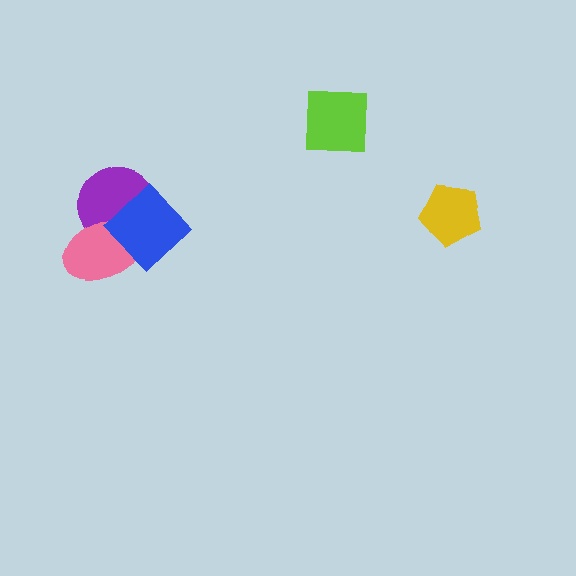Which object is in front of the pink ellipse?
The blue diamond is in front of the pink ellipse.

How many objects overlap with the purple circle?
2 objects overlap with the purple circle.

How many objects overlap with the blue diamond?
2 objects overlap with the blue diamond.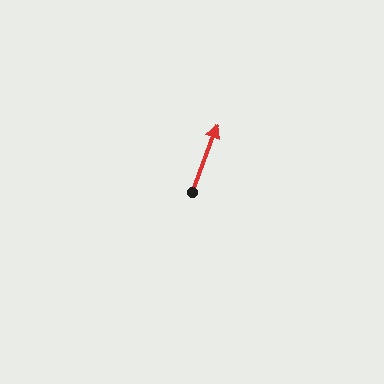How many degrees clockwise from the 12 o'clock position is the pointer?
Approximately 21 degrees.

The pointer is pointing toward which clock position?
Roughly 1 o'clock.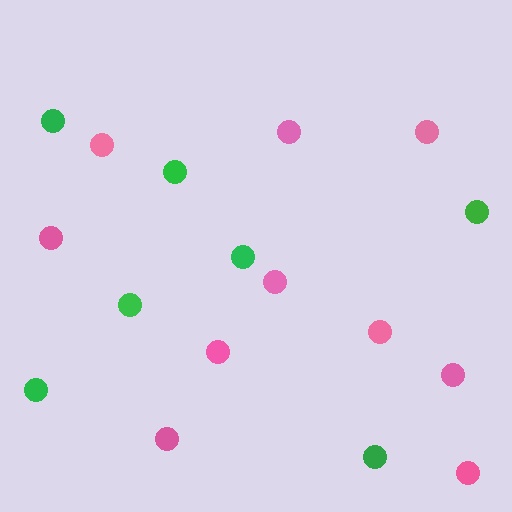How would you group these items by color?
There are 2 groups: one group of pink circles (10) and one group of green circles (7).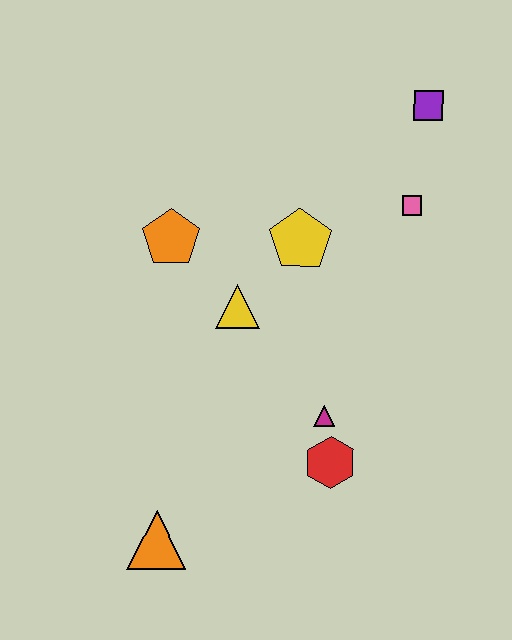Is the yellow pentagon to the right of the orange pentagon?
Yes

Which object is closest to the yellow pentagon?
The yellow triangle is closest to the yellow pentagon.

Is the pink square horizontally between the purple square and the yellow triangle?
Yes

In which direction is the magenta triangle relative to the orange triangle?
The magenta triangle is to the right of the orange triangle.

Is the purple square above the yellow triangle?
Yes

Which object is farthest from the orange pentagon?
The orange triangle is farthest from the orange pentagon.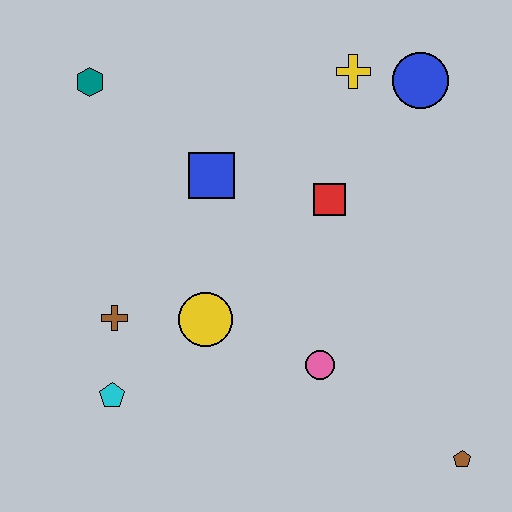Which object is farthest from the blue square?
The brown pentagon is farthest from the blue square.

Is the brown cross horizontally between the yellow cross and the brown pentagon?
No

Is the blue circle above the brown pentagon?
Yes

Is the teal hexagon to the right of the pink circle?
No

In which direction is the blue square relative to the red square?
The blue square is to the left of the red square.